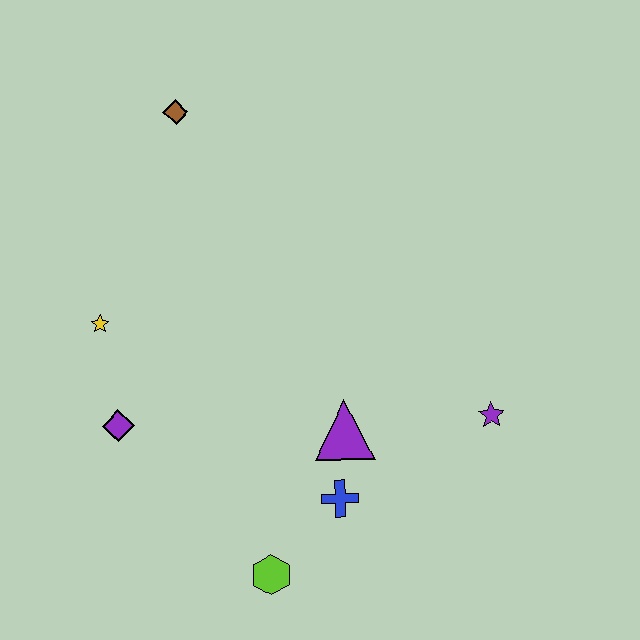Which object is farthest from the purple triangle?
The brown diamond is farthest from the purple triangle.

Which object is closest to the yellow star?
The purple diamond is closest to the yellow star.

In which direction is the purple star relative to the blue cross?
The purple star is to the right of the blue cross.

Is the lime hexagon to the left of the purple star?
Yes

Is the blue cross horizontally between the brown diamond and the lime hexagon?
No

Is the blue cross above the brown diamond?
No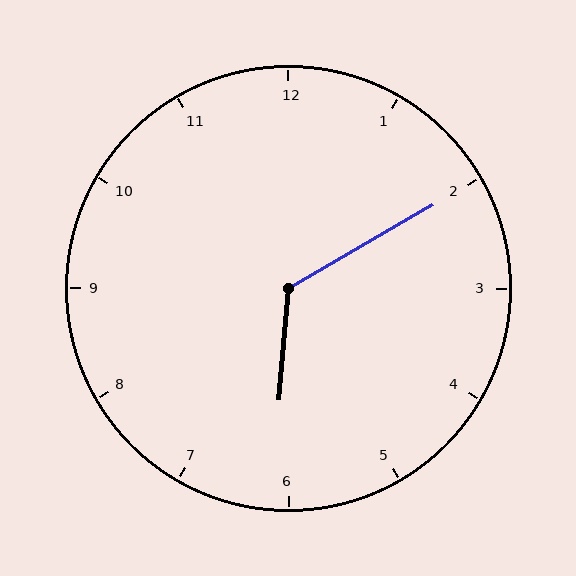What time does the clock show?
6:10.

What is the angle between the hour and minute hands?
Approximately 125 degrees.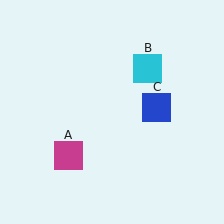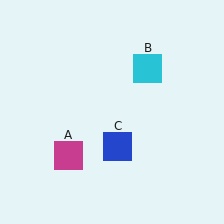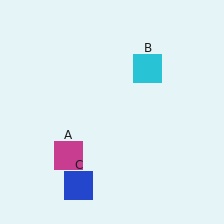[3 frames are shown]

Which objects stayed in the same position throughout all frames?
Magenta square (object A) and cyan square (object B) remained stationary.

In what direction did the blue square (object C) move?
The blue square (object C) moved down and to the left.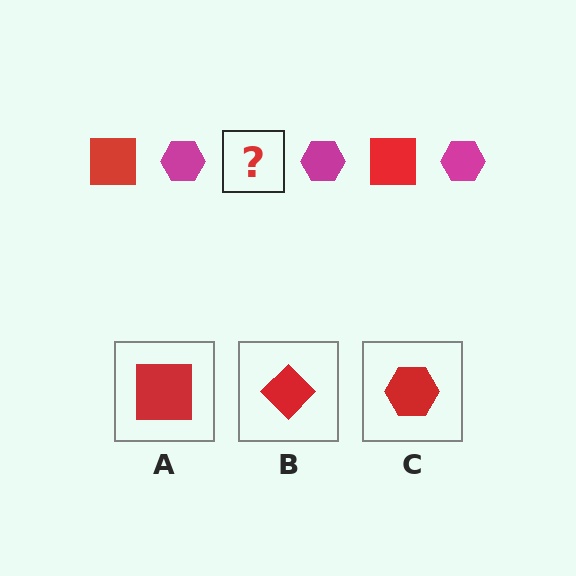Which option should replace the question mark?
Option A.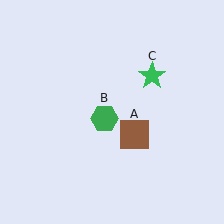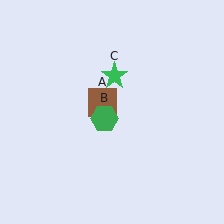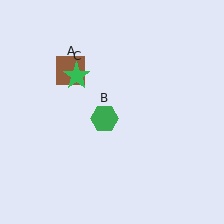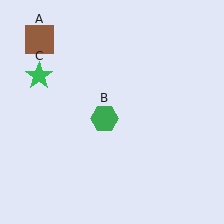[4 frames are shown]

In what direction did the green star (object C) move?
The green star (object C) moved left.